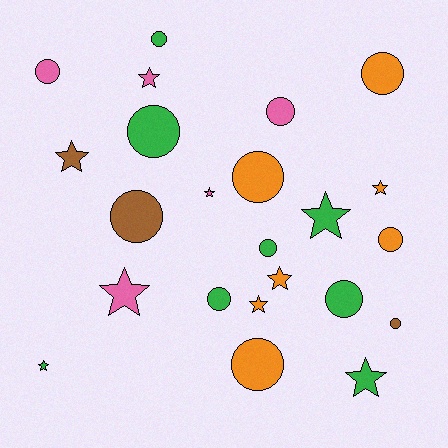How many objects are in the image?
There are 23 objects.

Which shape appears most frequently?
Circle, with 13 objects.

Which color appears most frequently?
Green, with 8 objects.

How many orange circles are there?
There are 4 orange circles.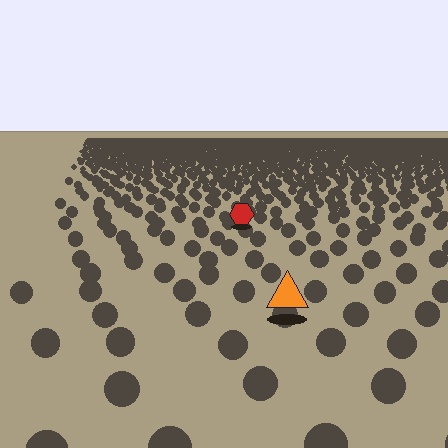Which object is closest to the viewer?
The orange triangle is closest. The texture marks near it are larger and more spread out.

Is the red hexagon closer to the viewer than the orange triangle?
No. The orange triangle is closer — you can tell from the texture gradient: the ground texture is coarser near it.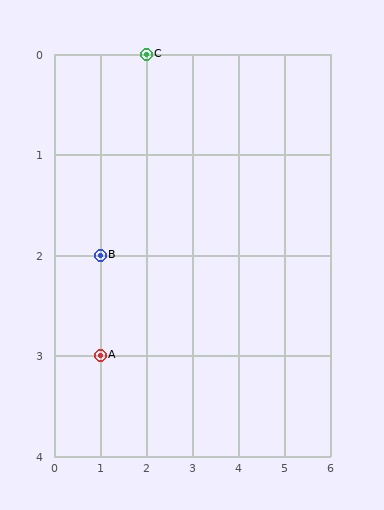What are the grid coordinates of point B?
Point B is at grid coordinates (1, 2).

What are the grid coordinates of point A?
Point A is at grid coordinates (1, 3).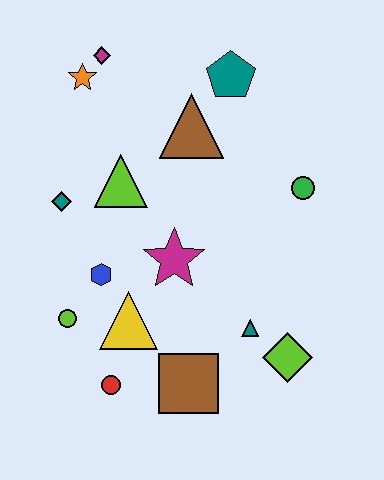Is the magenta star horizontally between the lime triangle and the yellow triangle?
No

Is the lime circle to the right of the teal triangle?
No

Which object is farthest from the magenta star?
The magenta diamond is farthest from the magenta star.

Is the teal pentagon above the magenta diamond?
No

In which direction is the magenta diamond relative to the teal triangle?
The magenta diamond is above the teal triangle.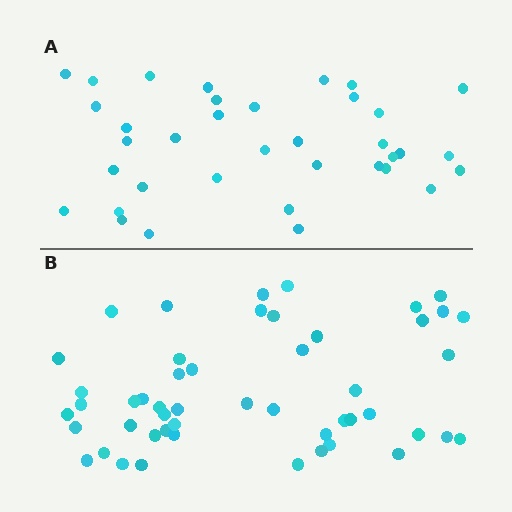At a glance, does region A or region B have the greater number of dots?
Region B (the bottom region) has more dots.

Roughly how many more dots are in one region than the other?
Region B has approximately 15 more dots than region A.